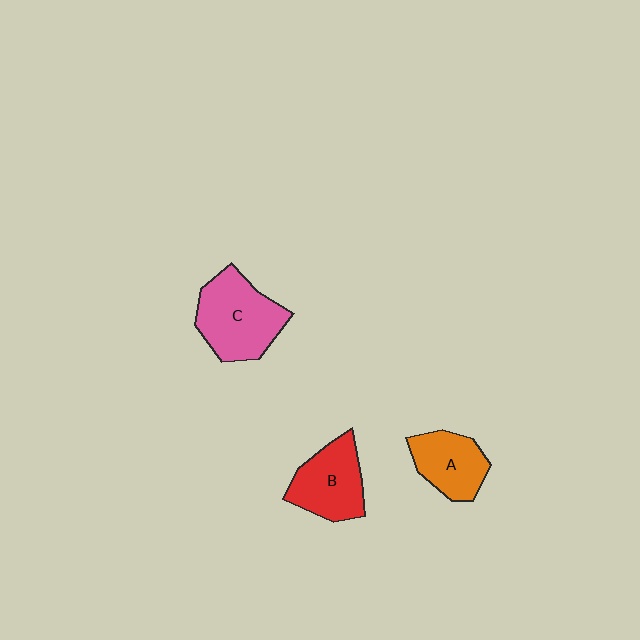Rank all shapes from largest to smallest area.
From largest to smallest: C (pink), B (red), A (orange).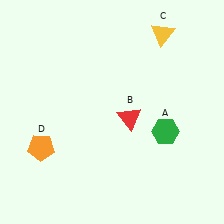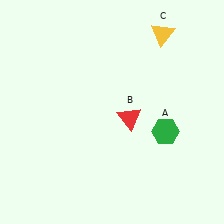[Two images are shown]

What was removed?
The orange pentagon (D) was removed in Image 2.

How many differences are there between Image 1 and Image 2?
There is 1 difference between the two images.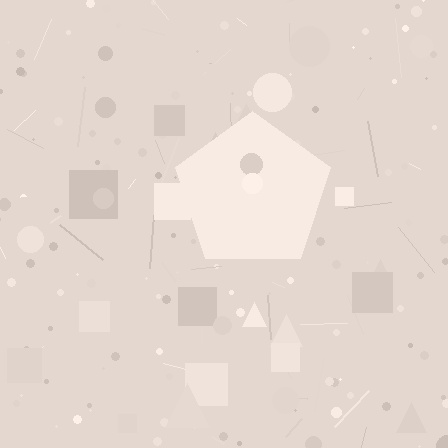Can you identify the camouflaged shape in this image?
The camouflaged shape is a pentagon.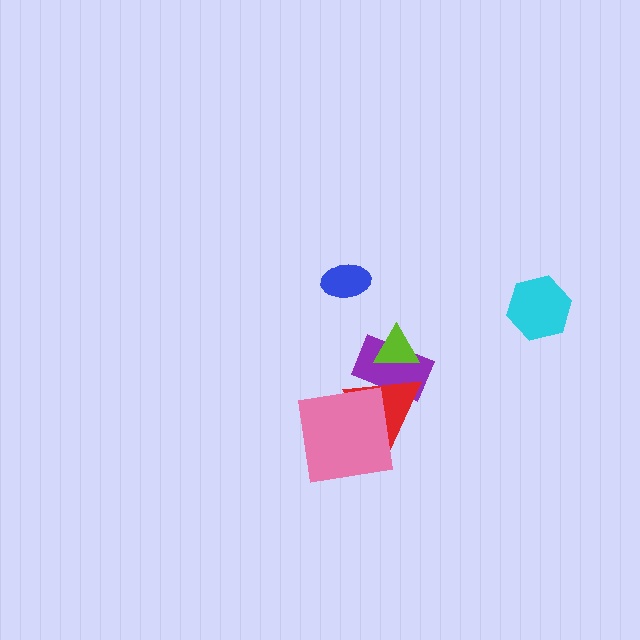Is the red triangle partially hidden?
Yes, it is partially covered by another shape.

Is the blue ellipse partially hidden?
No, no other shape covers it.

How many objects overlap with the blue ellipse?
0 objects overlap with the blue ellipse.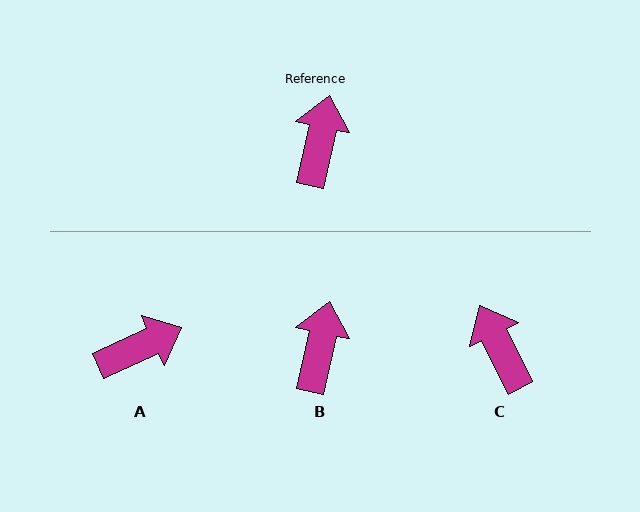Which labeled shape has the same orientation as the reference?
B.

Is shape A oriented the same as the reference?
No, it is off by about 53 degrees.